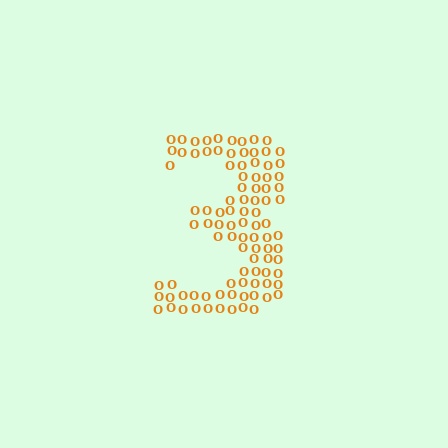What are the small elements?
The small elements are letter O's.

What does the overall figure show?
The overall figure shows the digit 3.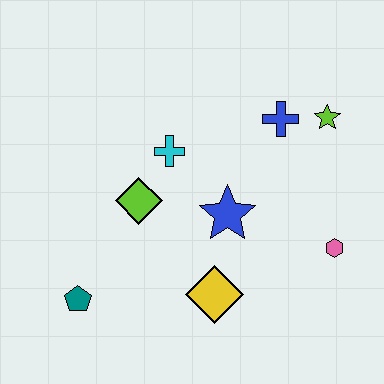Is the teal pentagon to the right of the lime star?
No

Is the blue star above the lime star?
No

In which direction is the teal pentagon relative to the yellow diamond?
The teal pentagon is to the left of the yellow diamond.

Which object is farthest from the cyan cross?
The pink hexagon is farthest from the cyan cross.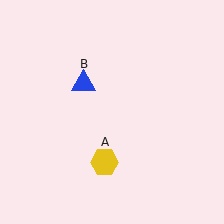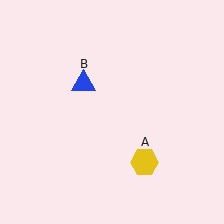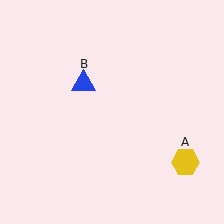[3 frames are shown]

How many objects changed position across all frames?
1 object changed position: yellow hexagon (object A).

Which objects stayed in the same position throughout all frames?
Blue triangle (object B) remained stationary.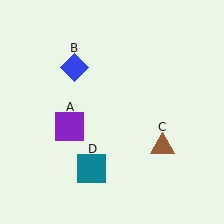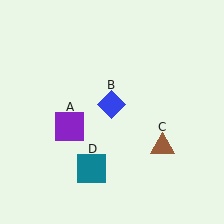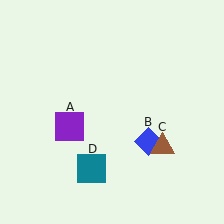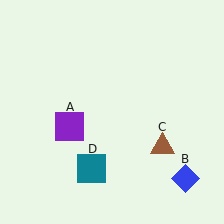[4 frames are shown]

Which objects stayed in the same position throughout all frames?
Purple square (object A) and brown triangle (object C) and teal square (object D) remained stationary.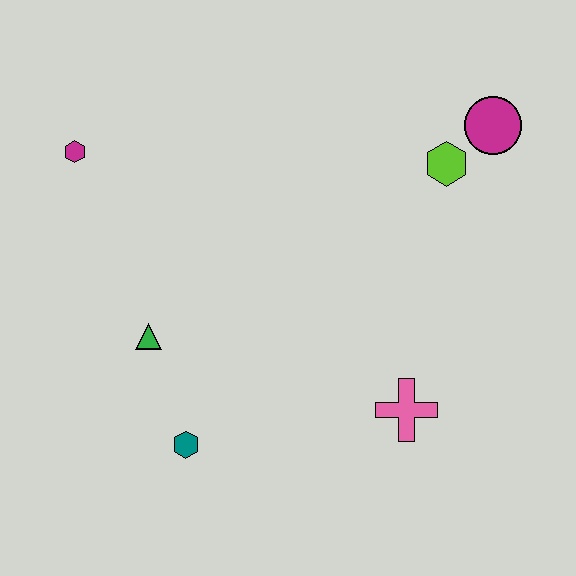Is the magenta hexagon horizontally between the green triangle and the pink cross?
No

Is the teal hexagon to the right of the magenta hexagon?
Yes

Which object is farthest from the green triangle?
The magenta circle is farthest from the green triangle.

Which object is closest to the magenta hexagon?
The green triangle is closest to the magenta hexagon.